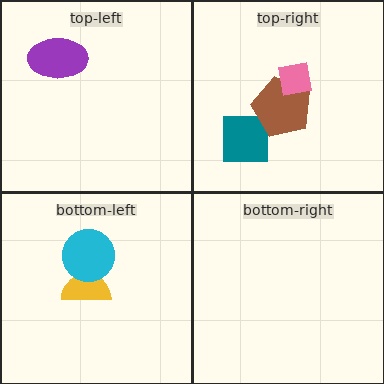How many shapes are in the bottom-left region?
2.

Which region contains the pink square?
The top-right region.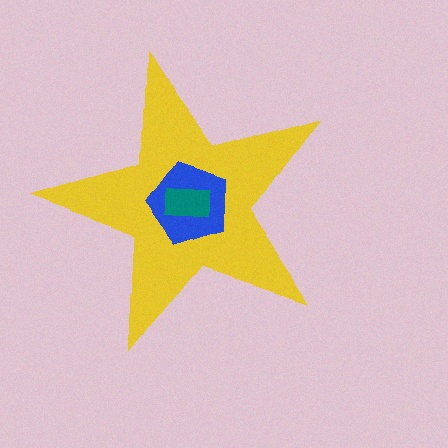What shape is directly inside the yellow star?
The blue pentagon.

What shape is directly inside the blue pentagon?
The teal rectangle.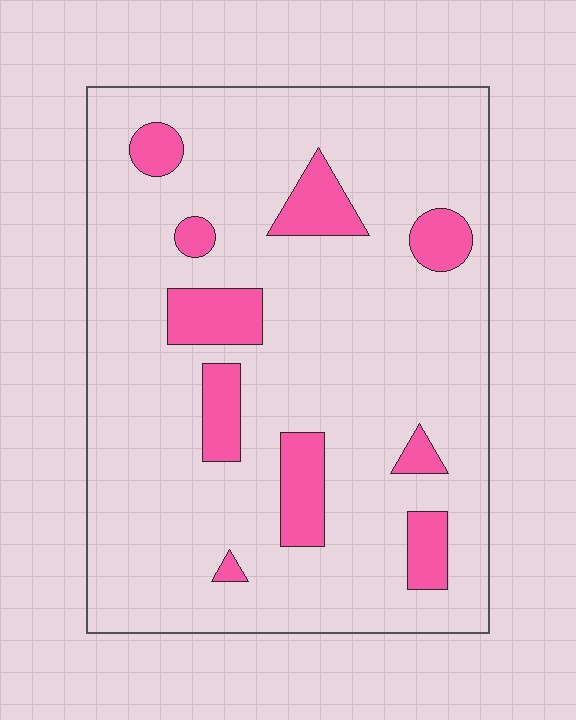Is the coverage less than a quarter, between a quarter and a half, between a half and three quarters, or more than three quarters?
Less than a quarter.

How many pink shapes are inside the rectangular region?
10.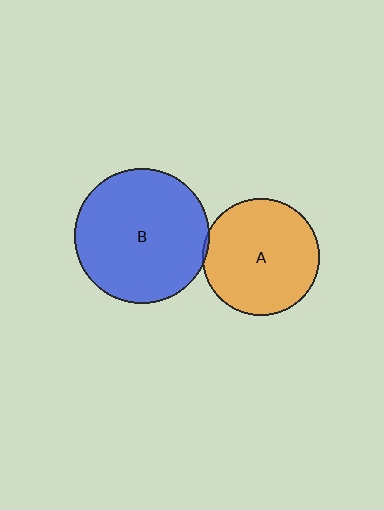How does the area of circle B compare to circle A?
Approximately 1.3 times.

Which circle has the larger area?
Circle B (blue).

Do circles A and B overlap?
Yes.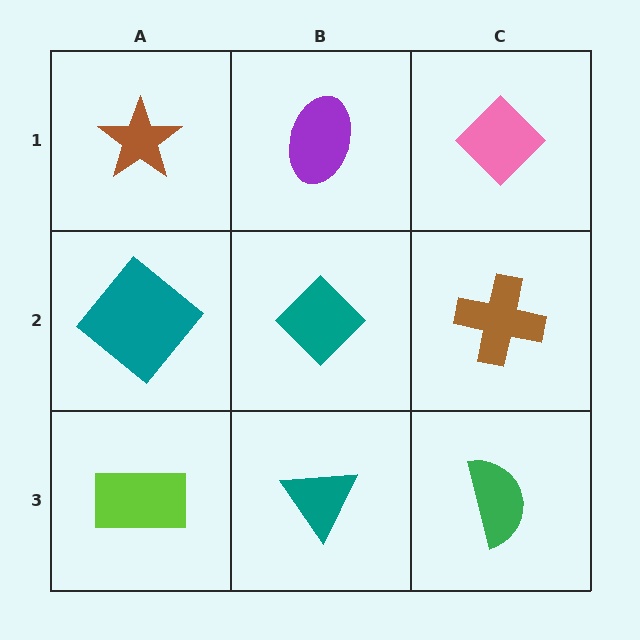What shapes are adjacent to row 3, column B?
A teal diamond (row 2, column B), a lime rectangle (row 3, column A), a green semicircle (row 3, column C).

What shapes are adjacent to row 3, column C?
A brown cross (row 2, column C), a teal triangle (row 3, column B).